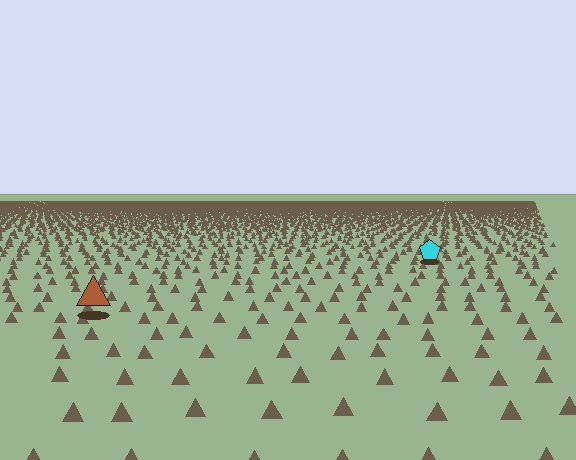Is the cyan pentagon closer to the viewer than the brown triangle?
No. The brown triangle is closer — you can tell from the texture gradient: the ground texture is coarser near it.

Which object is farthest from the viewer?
The cyan pentagon is farthest from the viewer. It appears smaller and the ground texture around it is denser.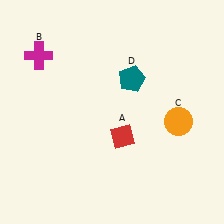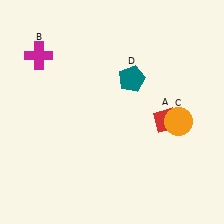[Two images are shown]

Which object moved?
The red diamond (A) moved right.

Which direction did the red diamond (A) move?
The red diamond (A) moved right.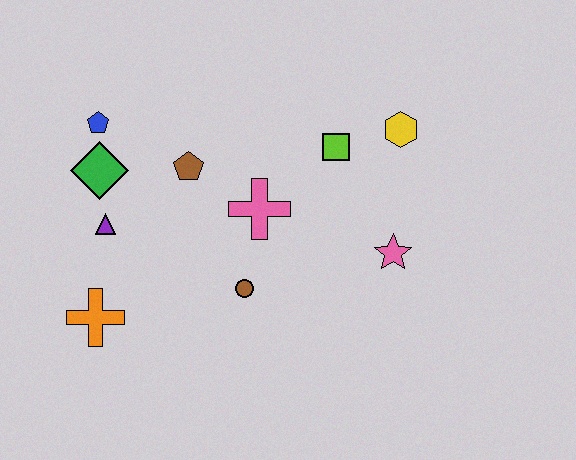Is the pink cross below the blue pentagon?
Yes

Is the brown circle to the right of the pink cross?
No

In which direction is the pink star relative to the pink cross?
The pink star is to the right of the pink cross.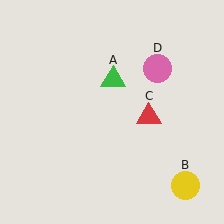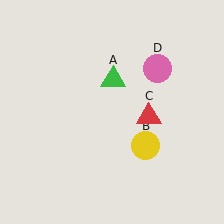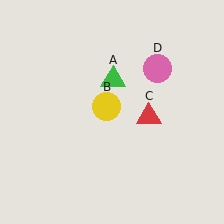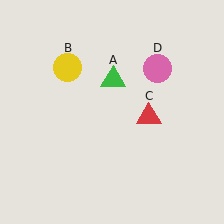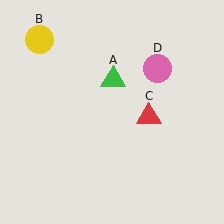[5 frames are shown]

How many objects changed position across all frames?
1 object changed position: yellow circle (object B).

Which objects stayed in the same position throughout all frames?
Green triangle (object A) and red triangle (object C) and pink circle (object D) remained stationary.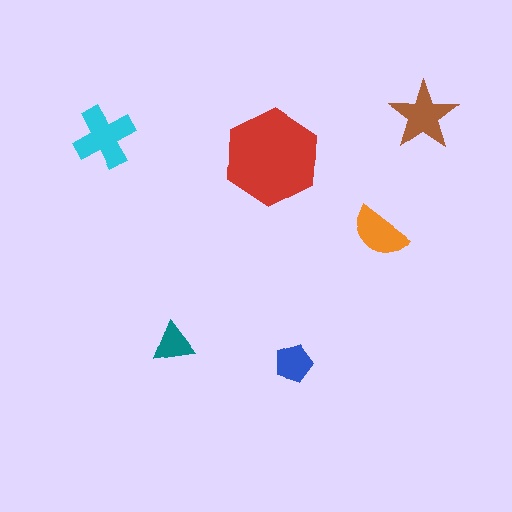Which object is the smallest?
The teal triangle.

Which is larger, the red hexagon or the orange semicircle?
The red hexagon.